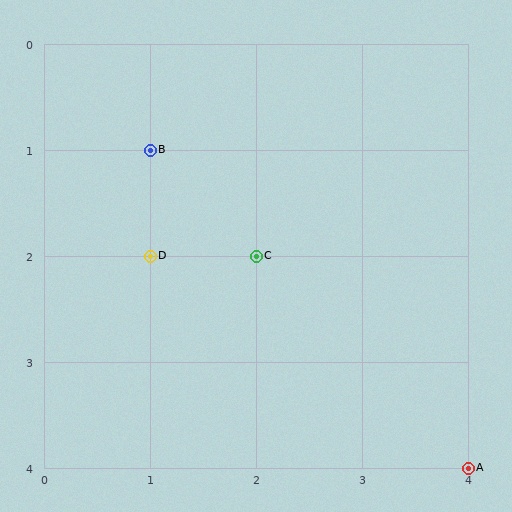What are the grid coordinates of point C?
Point C is at grid coordinates (2, 2).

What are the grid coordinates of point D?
Point D is at grid coordinates (1, 2).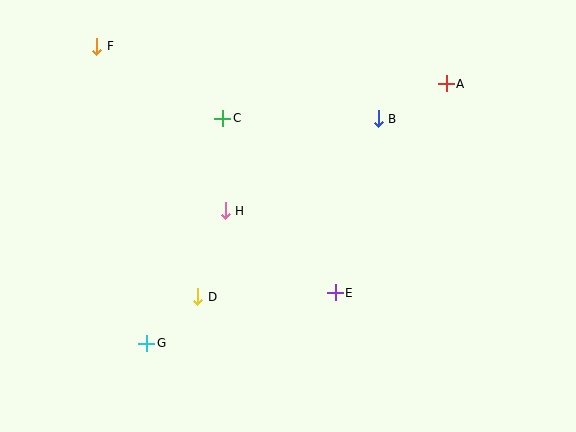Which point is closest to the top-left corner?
Point F is closest to the top-left corner.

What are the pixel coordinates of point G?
Point G is at (147, 343).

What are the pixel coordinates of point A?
Point A is at (446, 84).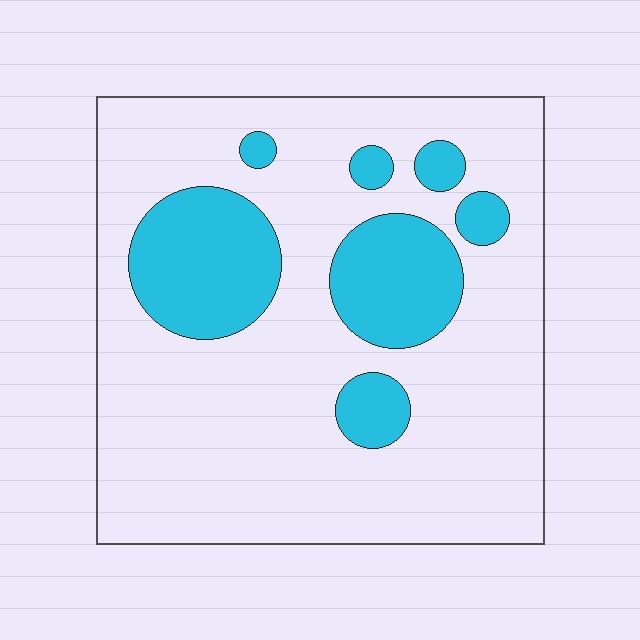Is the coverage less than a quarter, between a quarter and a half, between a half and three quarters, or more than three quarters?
Less than a quarter.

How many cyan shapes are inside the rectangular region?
7.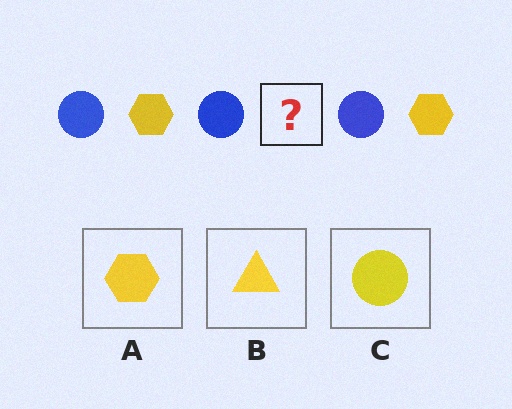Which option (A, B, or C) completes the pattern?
A.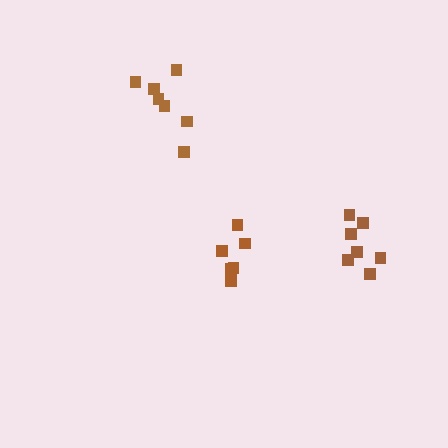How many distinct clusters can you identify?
There are 3 distinct clusters.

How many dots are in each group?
Group 1: 6 dots, Group 2: 7 dots, Group 3: 7 dots (20 total).